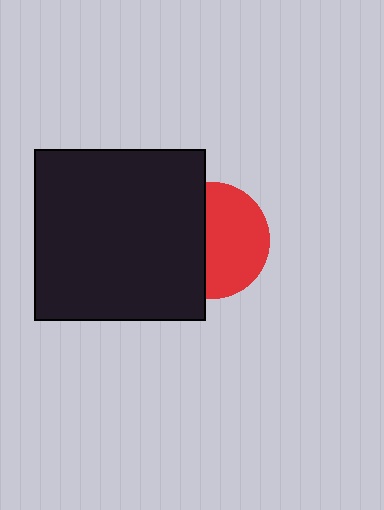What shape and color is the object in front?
The object in front is a black square.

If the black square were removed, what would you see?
You would see the complete red circle.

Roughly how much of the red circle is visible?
About half of it is visible (roughly 57%).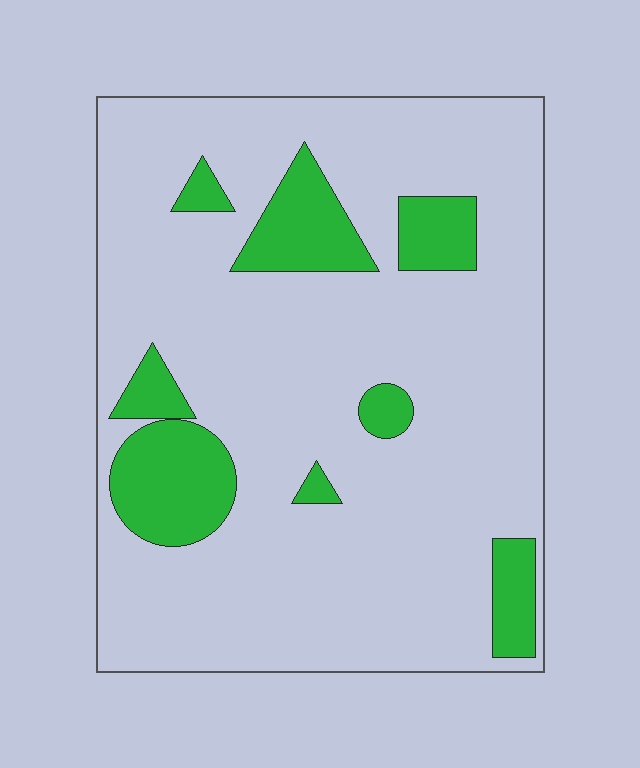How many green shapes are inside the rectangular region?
8.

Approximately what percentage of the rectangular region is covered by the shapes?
Approximately 15%.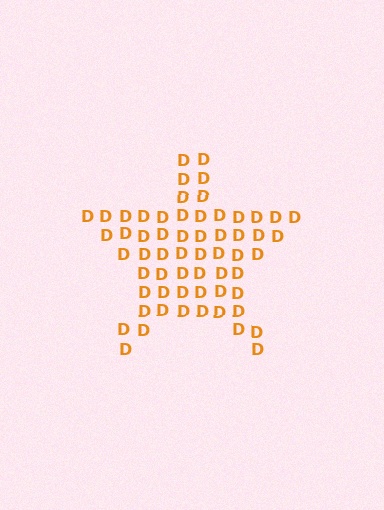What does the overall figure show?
The overall figure shows a star.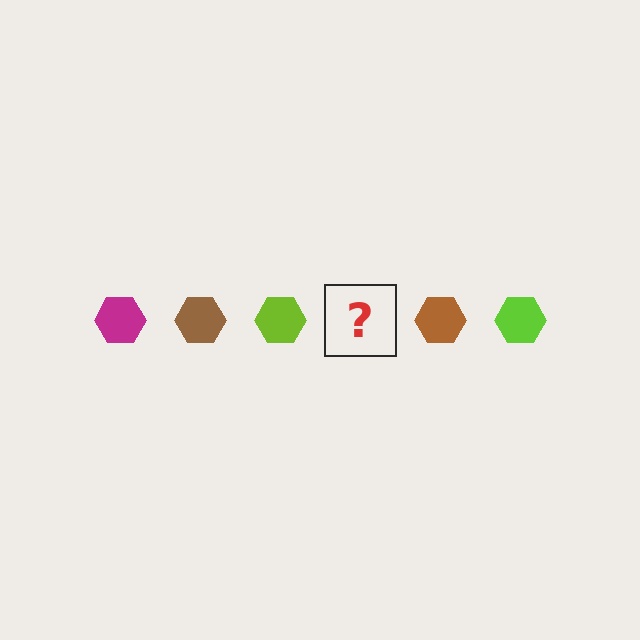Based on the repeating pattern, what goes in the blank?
The blank should be a magenta hexagon.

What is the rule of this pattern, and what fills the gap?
The rule is that the pattern cycles through magenta, brown, lime hexagons. The gap should be filled with a magenta hexagon.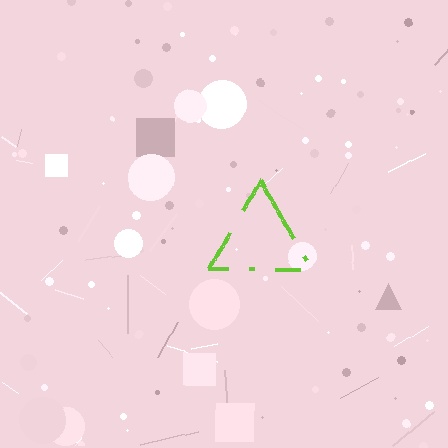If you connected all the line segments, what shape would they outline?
They would outline a triangle.